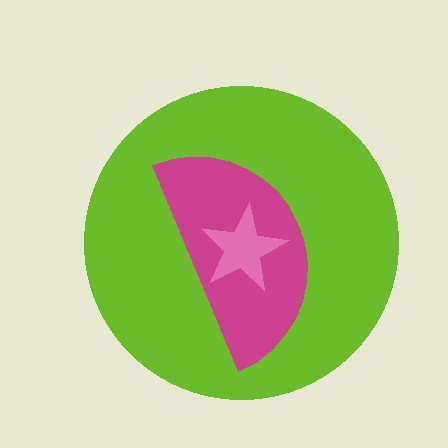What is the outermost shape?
The lime circle.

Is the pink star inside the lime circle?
Yes.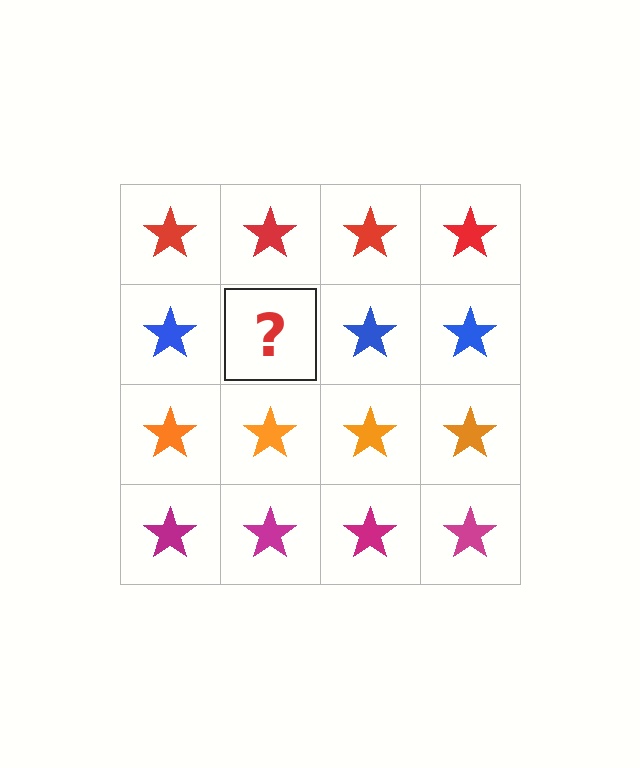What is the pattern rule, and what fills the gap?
The rule is that each row has a consistent color. The gap should be filled with a blue star.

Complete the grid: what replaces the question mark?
The question mark should be replaced with a blue star.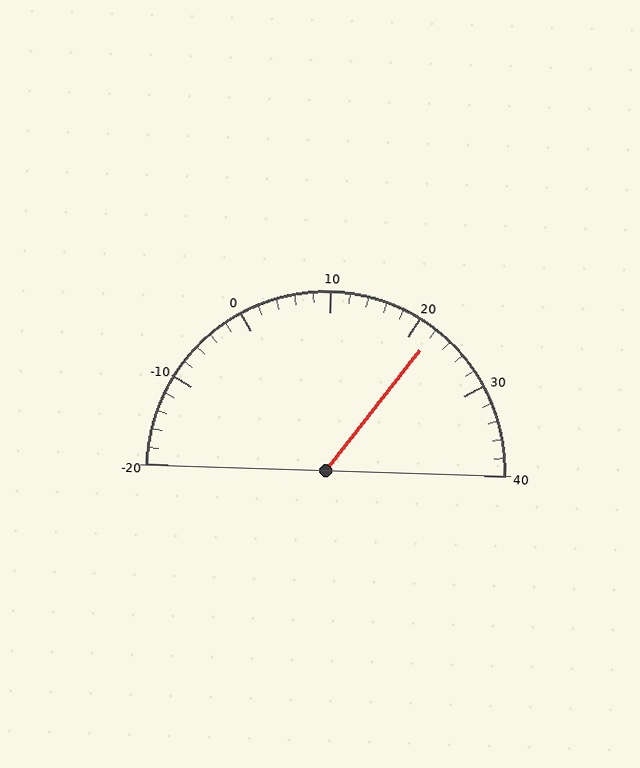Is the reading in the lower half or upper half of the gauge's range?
The reading is in the upper half of the range (-20 to 40).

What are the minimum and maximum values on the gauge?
The gauge ranges from -20 to 40.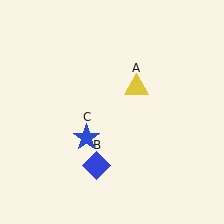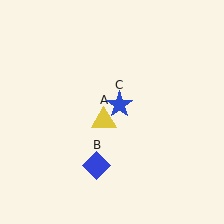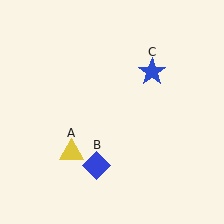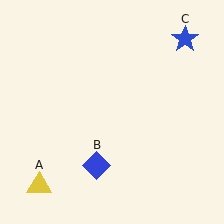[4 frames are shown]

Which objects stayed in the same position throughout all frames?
Blue diamond (object B) remained stationary.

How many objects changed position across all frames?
2 objects changed position: yellow triangle (object A), blue star (object C).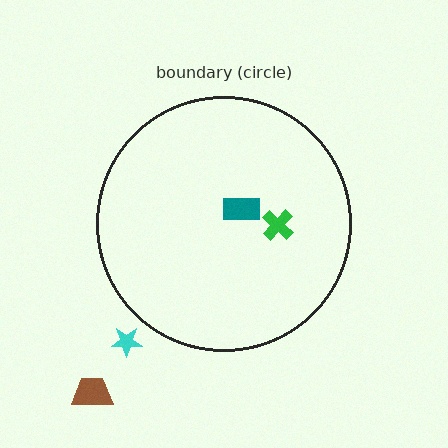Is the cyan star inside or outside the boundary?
Outside.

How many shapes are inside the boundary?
2 inside, 2 outside.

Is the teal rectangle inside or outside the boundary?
Inside.